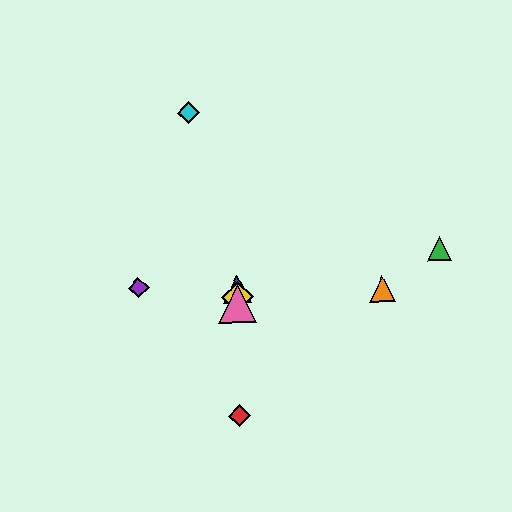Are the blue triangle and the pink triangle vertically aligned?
Yes, both are at x≈237.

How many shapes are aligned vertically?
4 shapes (the red diamond, the blue triangle, the yellow diamond, the pink triangle) are aligned vertically.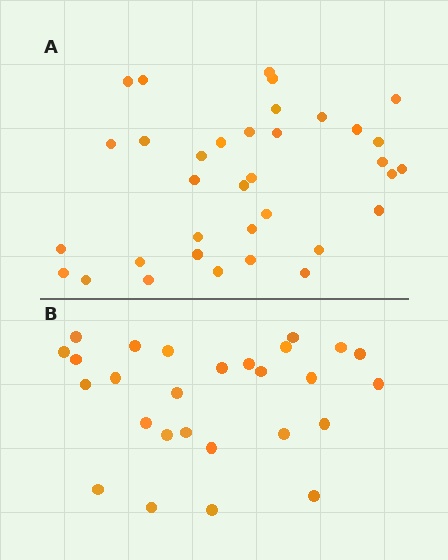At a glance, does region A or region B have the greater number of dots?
Region A (the top region) has more dots.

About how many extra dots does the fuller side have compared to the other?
Region A has roughly 8 or so more dots than region B.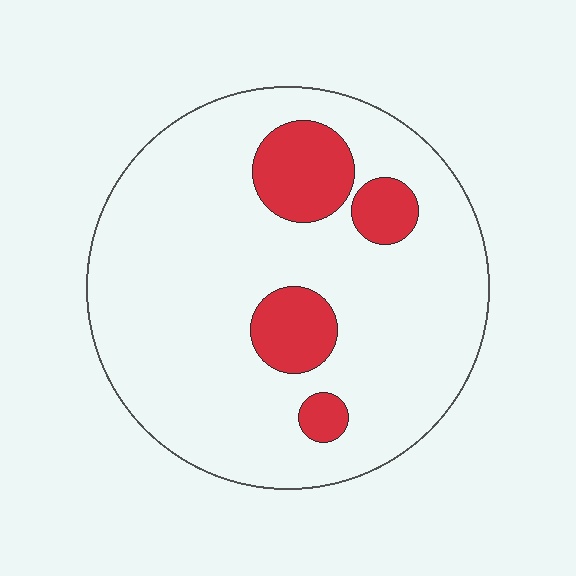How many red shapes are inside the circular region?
4.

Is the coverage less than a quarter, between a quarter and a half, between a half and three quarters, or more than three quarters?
Less than a quarter.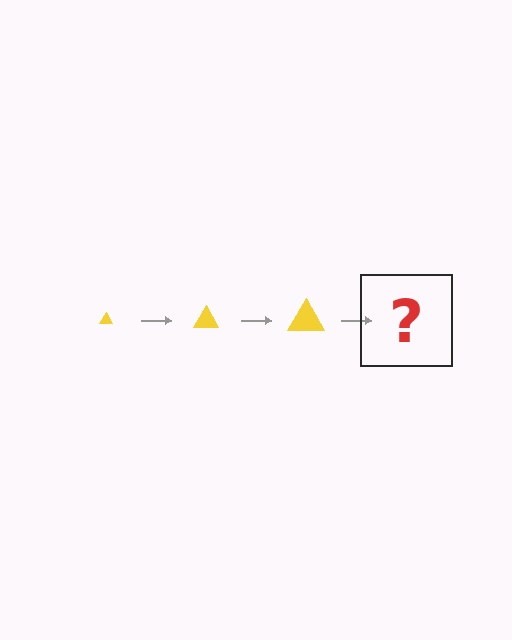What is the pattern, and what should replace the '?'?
The pattern is that the triangle gets progressively larger each step. The '?' should be a yellow triangle, larger than the previous one.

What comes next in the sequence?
The next element should be a yellow triangle, larger than the previous one.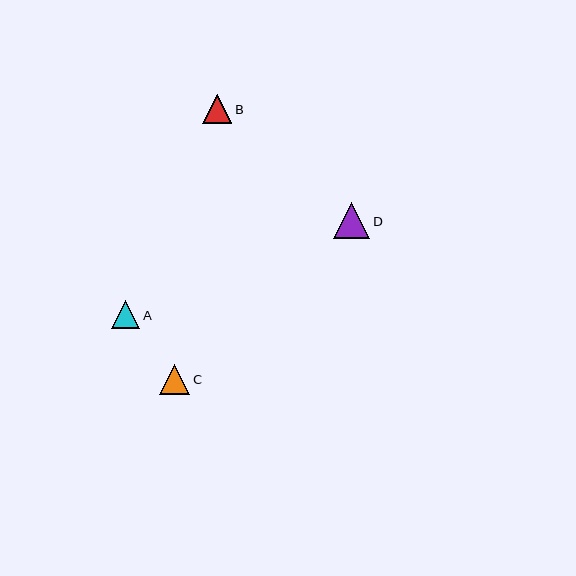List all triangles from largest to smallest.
From largest to smallest: D, C, B, A.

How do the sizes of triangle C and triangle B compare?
Triangle C and triangle B are approximately the same size.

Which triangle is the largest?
Triangle D is the largest with a size of approximately 36 pixels.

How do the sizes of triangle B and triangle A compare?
Triangle B and triangle A are approximately the same size.